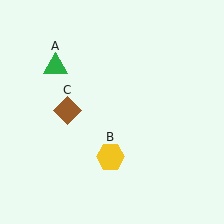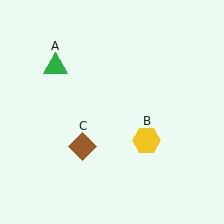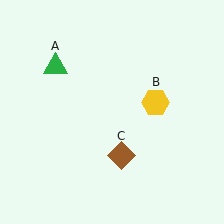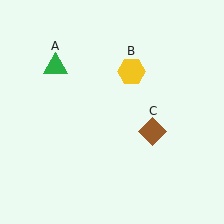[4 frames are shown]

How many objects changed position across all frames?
2 objects changed position: yellow hexagon (object B), brown diamond (object C).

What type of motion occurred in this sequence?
The yellow hexagon (object B), brown diamond (object C) rotated counterclockwise around the center of the scene.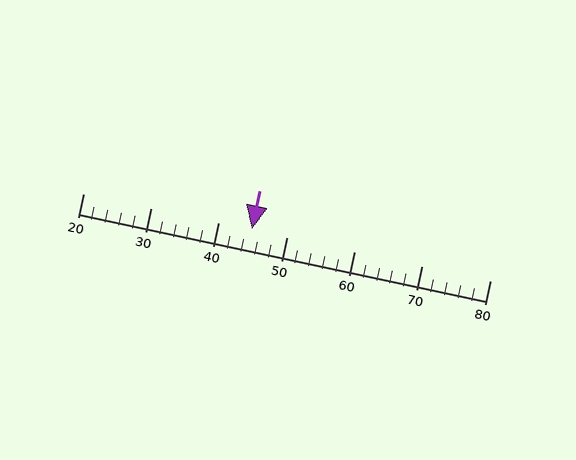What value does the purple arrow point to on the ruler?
The purple arrow points to approximately 45.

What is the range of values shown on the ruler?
The ruler shows values from 20 to 80.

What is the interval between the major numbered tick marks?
The major tick marks are spaced 10 units apart.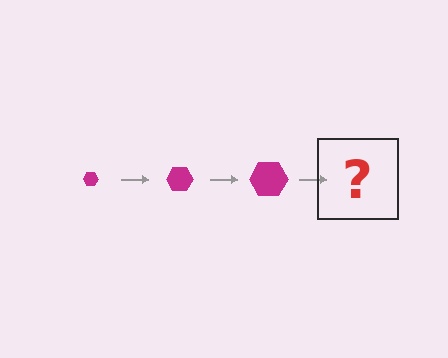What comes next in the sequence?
The next element should be a magenta hexagon, larger than the previous one.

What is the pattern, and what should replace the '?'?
The pattern is that the hexagon gets progressively larger each step. The '?' should be a magenta hexagon, larger than the previous one.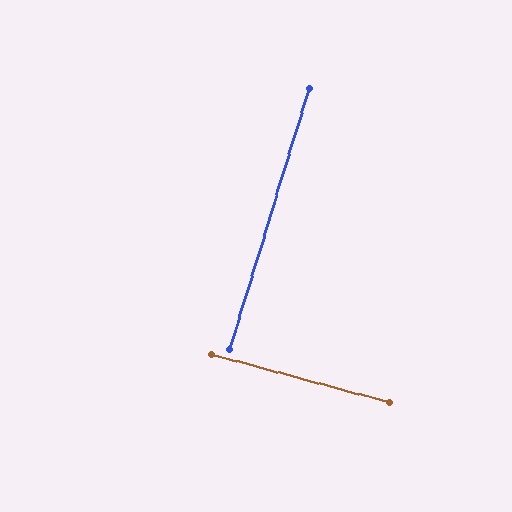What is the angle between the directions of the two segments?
Approximately 88 degrees.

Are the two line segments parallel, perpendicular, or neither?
Perpendicular — they meet at approximately 88°.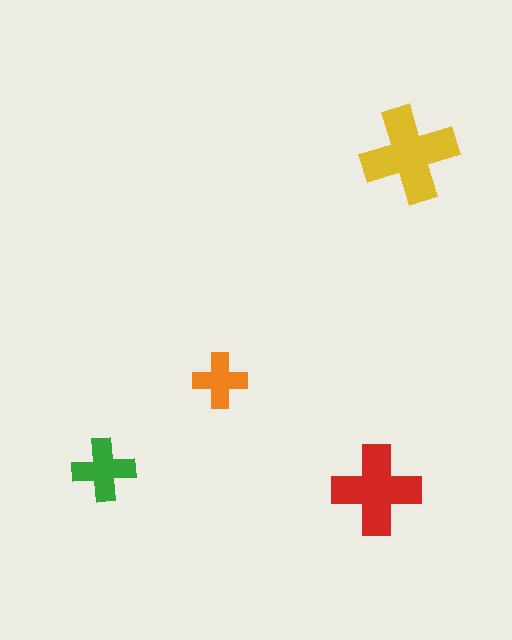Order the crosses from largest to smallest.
the yellow one, the red one, the green one, the orange one.